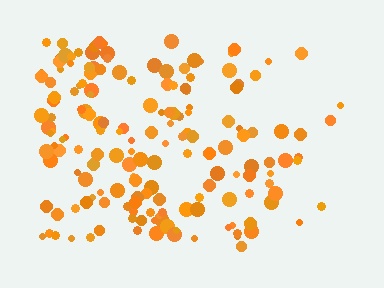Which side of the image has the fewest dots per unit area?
The right.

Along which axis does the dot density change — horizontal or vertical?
Horizontal.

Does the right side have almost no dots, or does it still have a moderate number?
Still a moderate number, just noticeably fewer than the left.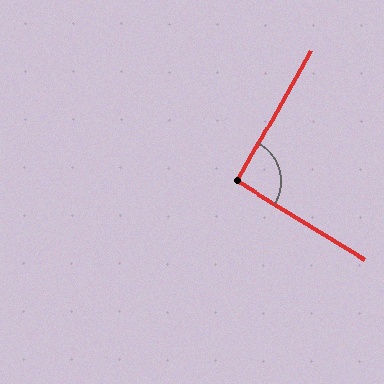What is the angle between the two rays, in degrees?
Approximately 92 degrees.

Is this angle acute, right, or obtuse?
It is approximately a right angle.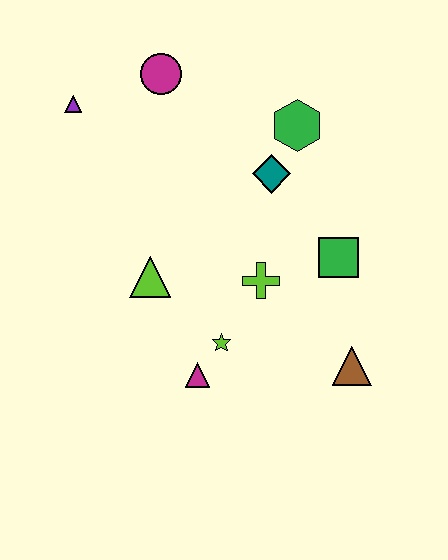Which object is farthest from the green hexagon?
The magenta triangle is farthest from the green hexagon.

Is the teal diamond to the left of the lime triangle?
No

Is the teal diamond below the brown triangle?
No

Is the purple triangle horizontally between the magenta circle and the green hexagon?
No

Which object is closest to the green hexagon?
The teal diamond is closest to the green hexagon.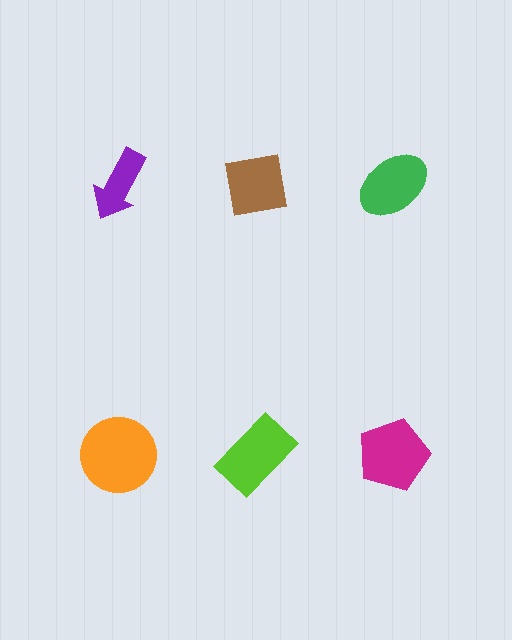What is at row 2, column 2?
A lime rectangle.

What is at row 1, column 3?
A green ellipse.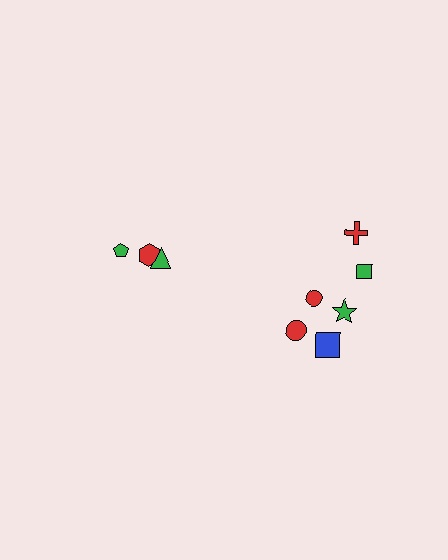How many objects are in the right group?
There are 6 objects.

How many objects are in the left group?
There are 3 objects.